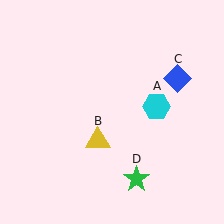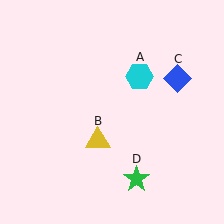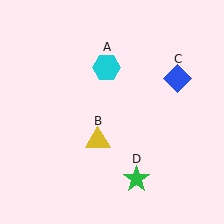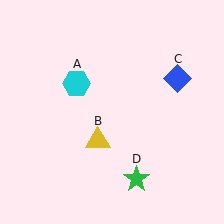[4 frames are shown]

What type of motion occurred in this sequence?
The cyan hexagon (object A) rotated counterclockwise around the center of the scene.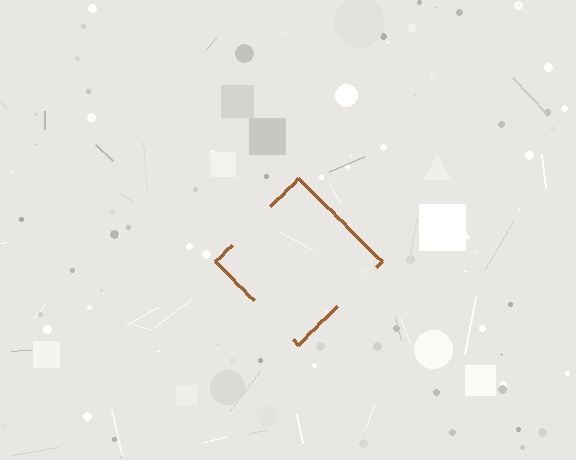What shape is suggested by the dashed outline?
The dashed outline suggests a diamond.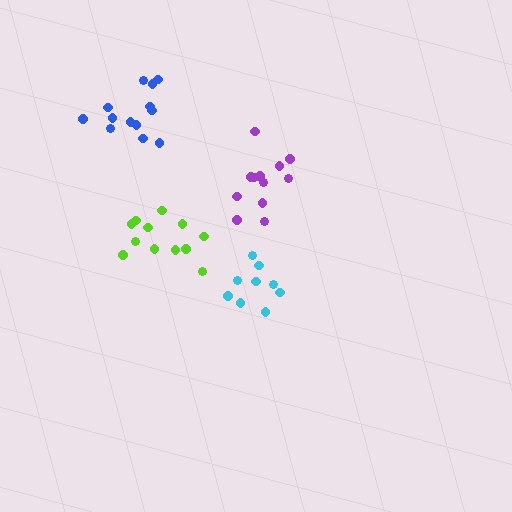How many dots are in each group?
Group 1: 12 dots, Group 2: 9 dots, Group 3: 12 dots, Group 4: 13 dots (46 total).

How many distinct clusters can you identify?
There are 4 distinct clusters.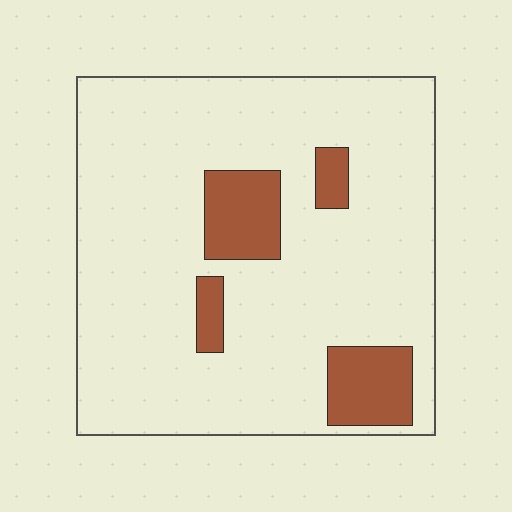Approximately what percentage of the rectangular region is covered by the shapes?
Approximately 15%.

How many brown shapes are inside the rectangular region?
4.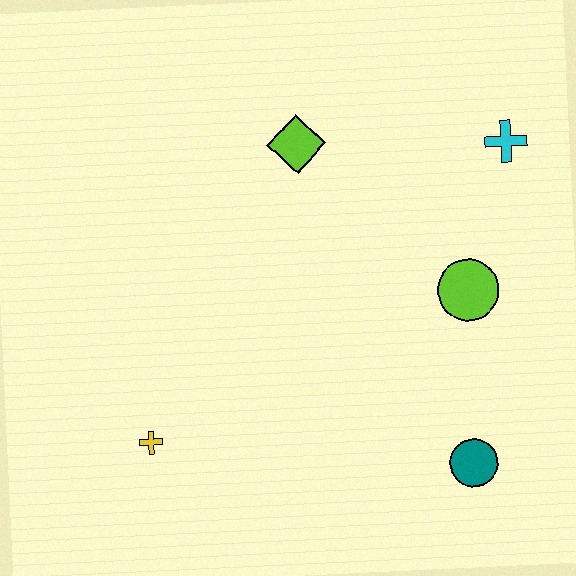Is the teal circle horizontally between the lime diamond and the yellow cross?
No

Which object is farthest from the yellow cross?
The cyan cross is farthest from the yellow cross.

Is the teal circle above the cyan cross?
No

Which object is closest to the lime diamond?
The cyan cross is closest to the lime diamond.